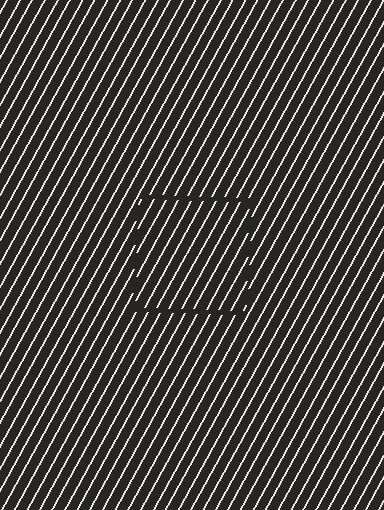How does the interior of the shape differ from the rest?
The interior of the shape contains the same grating, shifted by half a period — the contour is defined by the phase discontinuity where line-ends from the inner and outer gratings abut.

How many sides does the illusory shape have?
4 sides — the line-ends trace a square.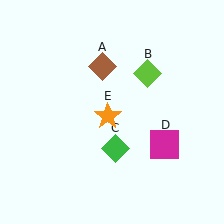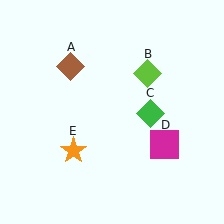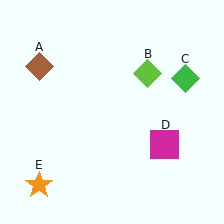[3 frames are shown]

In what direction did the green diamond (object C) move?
The green diamond (object C) moved up and to the right.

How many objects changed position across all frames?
3 objects changed position: brown diamond (object A), green diamond (object C), orange star (object E).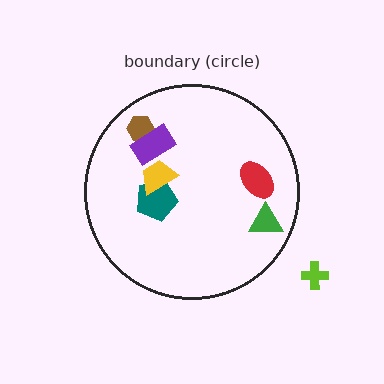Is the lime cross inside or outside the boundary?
Outside.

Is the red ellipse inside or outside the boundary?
Inside.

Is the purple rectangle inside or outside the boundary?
Inside.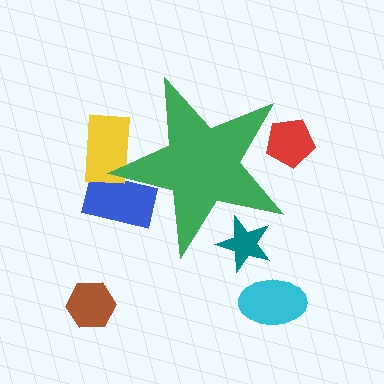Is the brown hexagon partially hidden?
No, the brown hexagon is fully visible.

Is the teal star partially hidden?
Yes, the teal star is partially hidden behind the green star.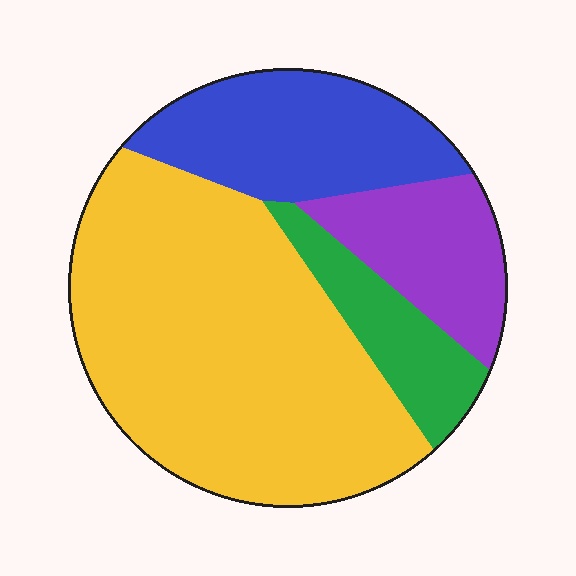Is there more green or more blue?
Blue.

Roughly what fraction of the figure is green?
Green covers 11% of the figure.